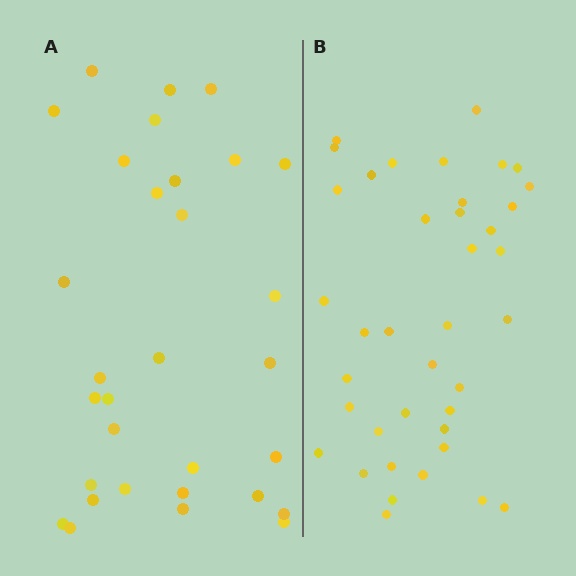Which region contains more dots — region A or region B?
Region B (the right region) has more dots.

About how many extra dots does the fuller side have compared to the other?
Region B has roughly 8 or so more dots than region A.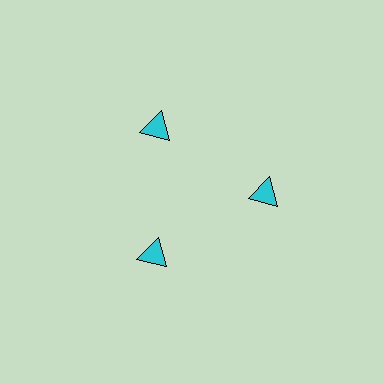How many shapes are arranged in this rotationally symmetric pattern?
There are 3 shapes, arranged in 3 groups of 1.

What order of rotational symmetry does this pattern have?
This pattern has 3-fold rotational symmetry.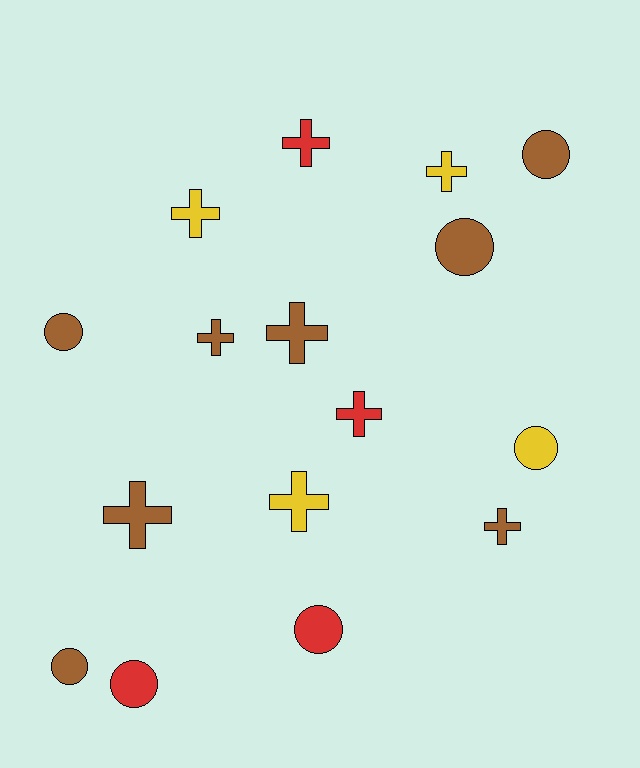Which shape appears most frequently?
Cross, with 9 objects.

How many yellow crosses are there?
There are 3 yellow crosses.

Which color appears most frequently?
Brown, with 8 objects.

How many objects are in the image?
There are 16 objects.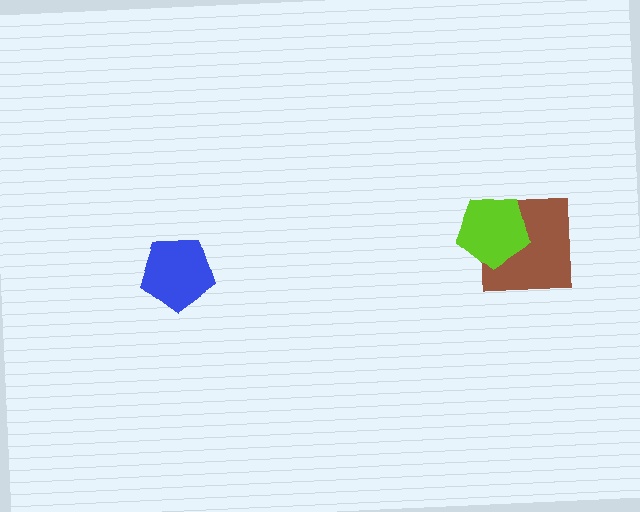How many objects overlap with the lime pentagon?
1 object overlaps with the lime pentagon.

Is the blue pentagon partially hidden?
No, no other shape covers it.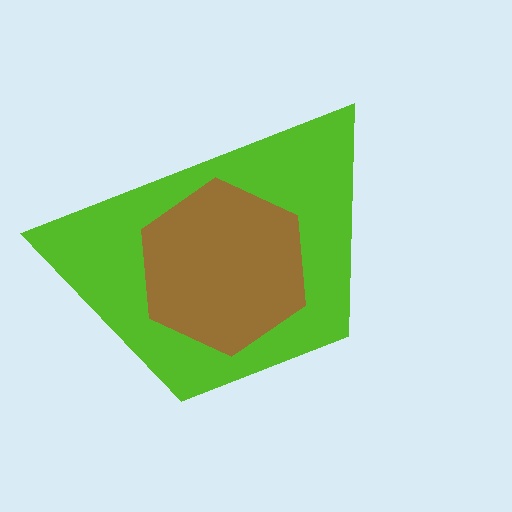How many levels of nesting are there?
2.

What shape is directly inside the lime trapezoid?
The brown hexagon.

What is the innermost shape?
The brown hexagon.